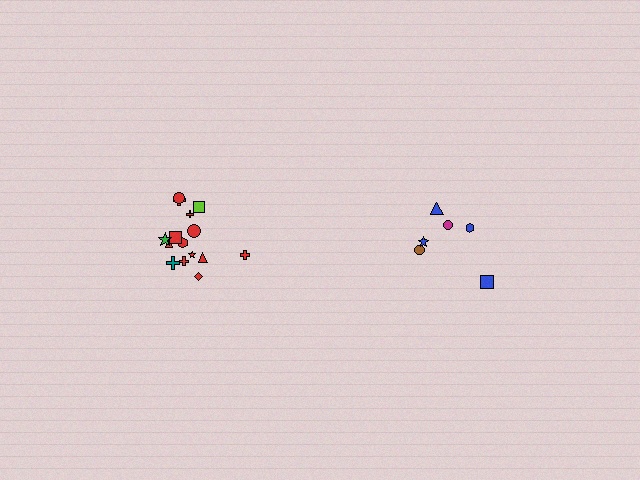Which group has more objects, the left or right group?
The left group.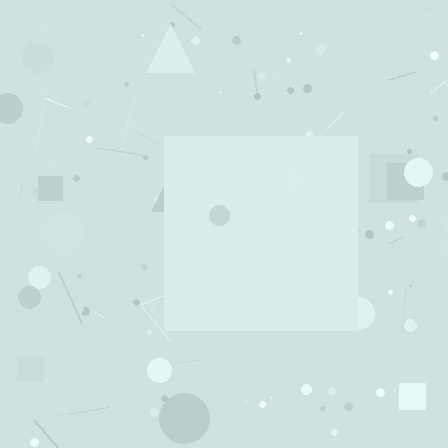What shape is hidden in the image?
A square is hidden in the image.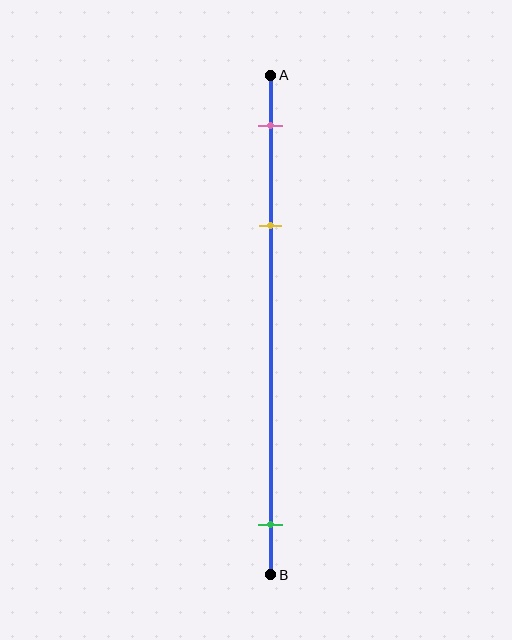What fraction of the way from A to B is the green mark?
The green mark is approximately 90% (0.9) of the way from A to B.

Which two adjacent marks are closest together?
The pink and yellow marks are the closest adjacent pair.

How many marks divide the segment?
There are 3 marks dividing the segment.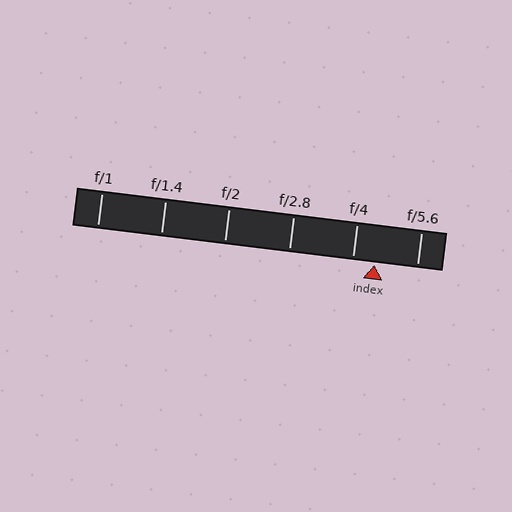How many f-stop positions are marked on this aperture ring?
There are 6 f-stop positions marked.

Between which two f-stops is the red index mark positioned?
The index mark is between f/4 and f/5.6.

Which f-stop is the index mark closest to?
The index mark is closest to f/4.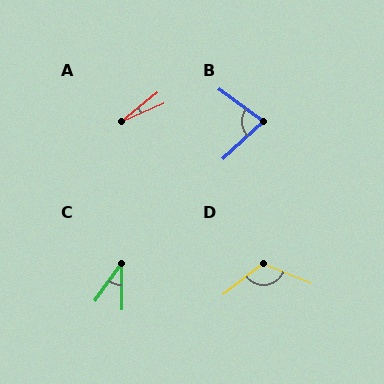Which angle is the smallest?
A, at approximately 16 degrees.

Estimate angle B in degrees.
Approximately 78 degrees.